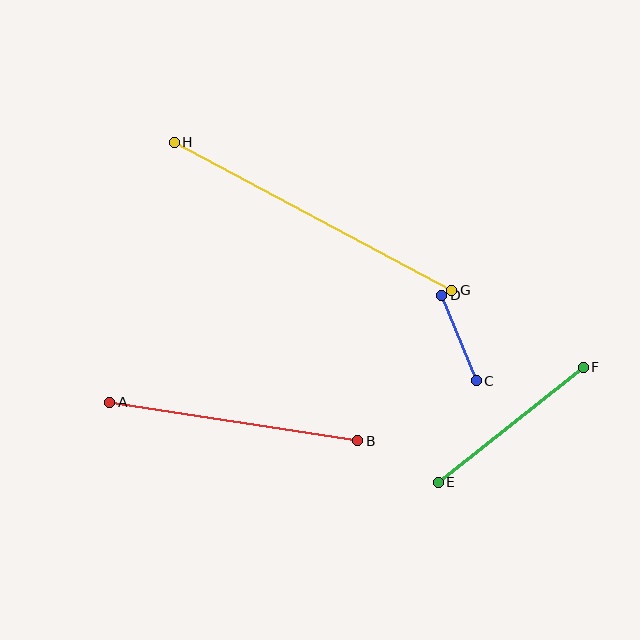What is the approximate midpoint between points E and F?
The midpoint is at approximately (511, 425) pixels.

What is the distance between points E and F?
The distance is approximately 185 pixels.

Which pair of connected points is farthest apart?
Points G and H are farthest apart.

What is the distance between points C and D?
The distance is approximately 92 pixels.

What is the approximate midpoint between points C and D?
The midpoint is at approximately (459, 338) pixels.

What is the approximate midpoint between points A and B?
The midpoint is at approximately (234, 421) pixels.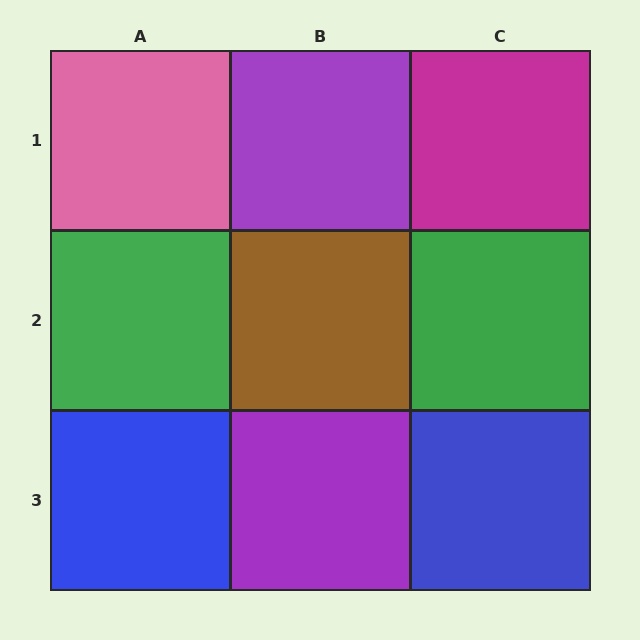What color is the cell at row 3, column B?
Purple.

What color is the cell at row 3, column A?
Blue.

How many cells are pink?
1 cell is pink.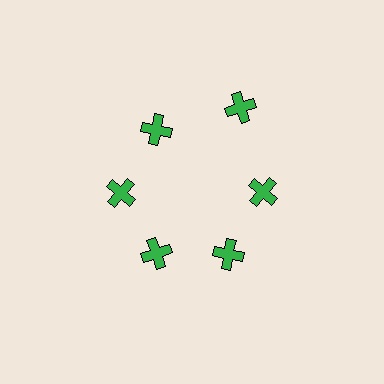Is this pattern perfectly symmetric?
No. The 6 green crosses are arranged in a ring, but one element near the 1 o'clock position is pushed outward from the center, breaking the 6-fold rotational symmetry.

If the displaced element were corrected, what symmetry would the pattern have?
It would have 6-fold rotational symmetry — the pattern would map onto itself every 60 degrees.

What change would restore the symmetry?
The symmetry would be restored by moving it inward, back onto the ring so that all 6 crosses sit at equal angles and equal distance from the center.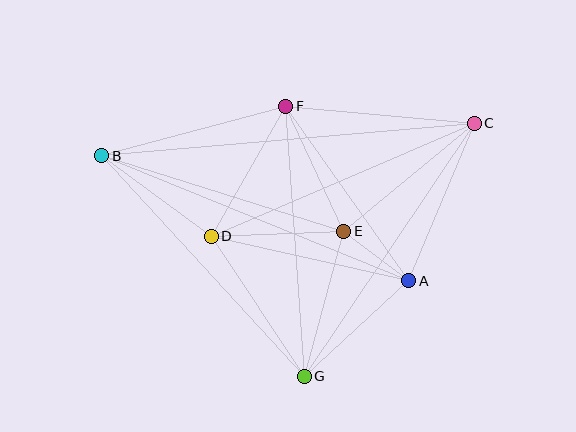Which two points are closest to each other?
Points A and E are closest to each other.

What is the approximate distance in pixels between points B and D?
The distance between B and D is approximately 136 pixels.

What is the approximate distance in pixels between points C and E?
The distance between C and E is approximately 170 pixels.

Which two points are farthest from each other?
Points B and C are farthest from each other.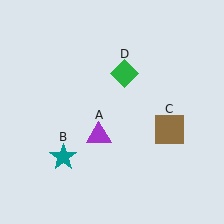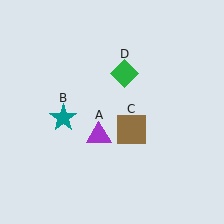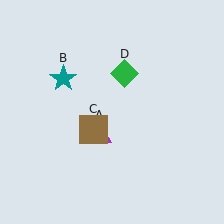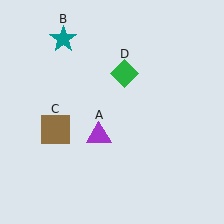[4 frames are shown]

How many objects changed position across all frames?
2 objects changed position: teal star (object B), brown square (object C).